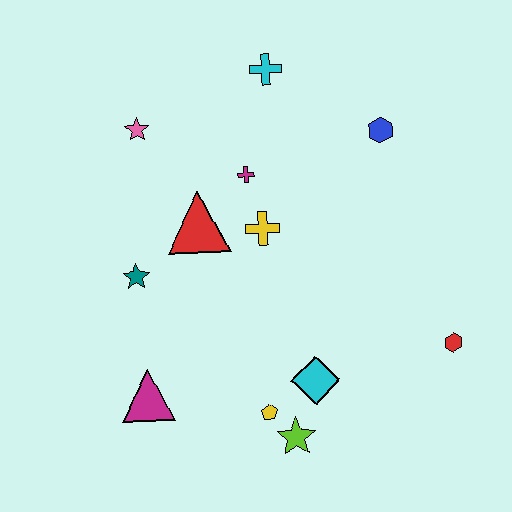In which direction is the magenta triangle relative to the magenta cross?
The magenta triangle is below the magenta cross.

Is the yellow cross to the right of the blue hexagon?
No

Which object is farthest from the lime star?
The cyan cross is farthest from the lime star.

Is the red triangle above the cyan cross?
No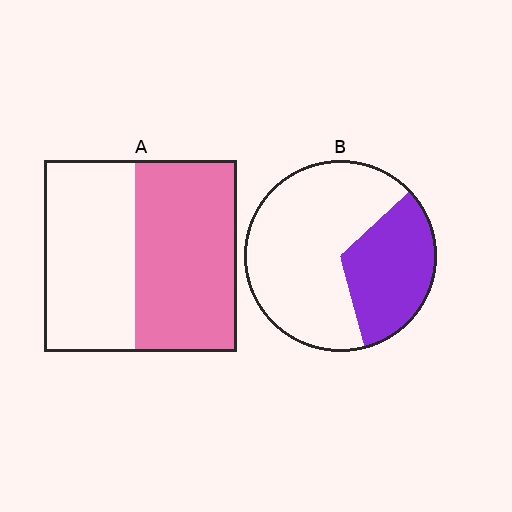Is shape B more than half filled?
No.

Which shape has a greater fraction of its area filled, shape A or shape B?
Shape A.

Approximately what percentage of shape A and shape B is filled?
A is approximately 55% and B is approximately 35%.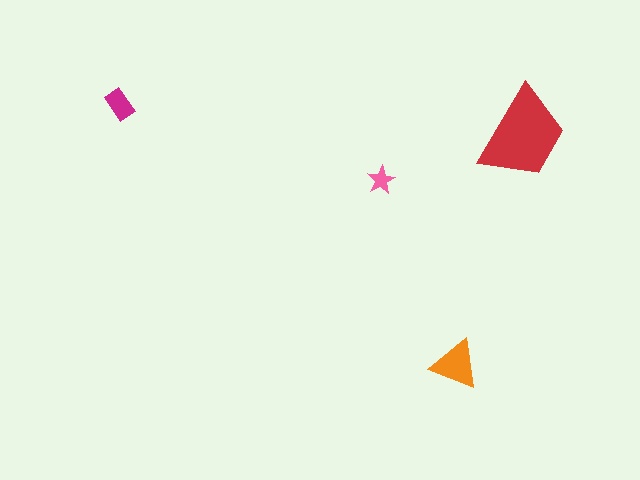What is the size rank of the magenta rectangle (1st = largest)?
3rd.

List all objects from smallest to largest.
The pink star, the magenta rectangle, the orange triangle, the red trapezoid.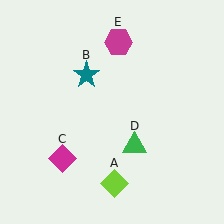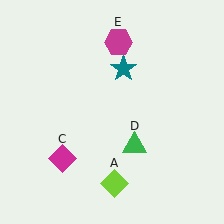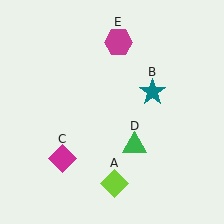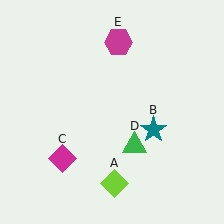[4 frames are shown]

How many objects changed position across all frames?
1 object changed position: teal star (object B).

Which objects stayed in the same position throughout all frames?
Lime diamond (object A) and magenta diamond (object C) and green triangle (object D) and magenta hexagon (object E) remained stationary.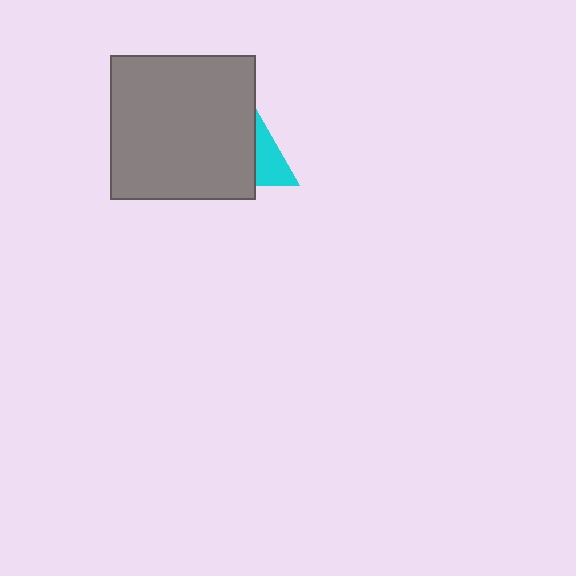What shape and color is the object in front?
The object in front is a gray square.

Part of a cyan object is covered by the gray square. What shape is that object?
It is a triangle.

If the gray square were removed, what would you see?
You would see the complete cyan triangle.